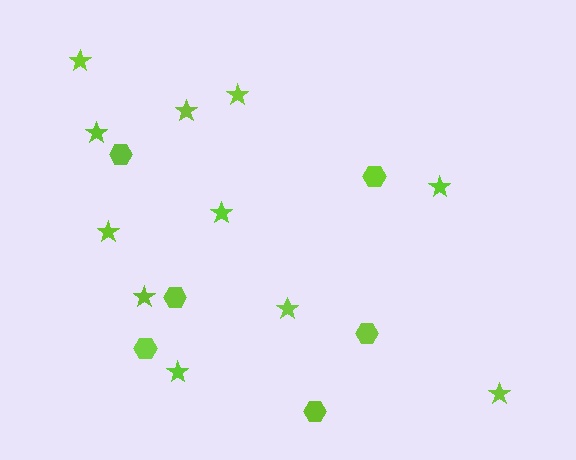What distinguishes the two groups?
There are 2 groups: one group of hexagons (6) and one group of stars (11).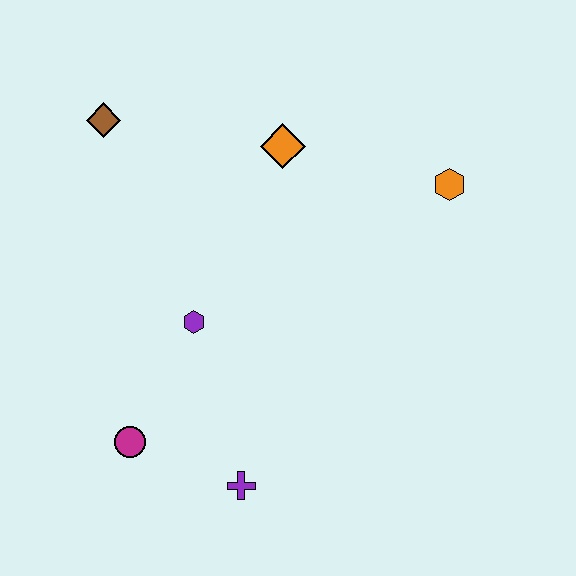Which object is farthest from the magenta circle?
The orange hexagon is farthest from the magenta circle.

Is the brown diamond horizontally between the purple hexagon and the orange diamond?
No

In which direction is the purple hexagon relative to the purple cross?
The purple hexagon is above the purple cross.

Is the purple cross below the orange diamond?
Yes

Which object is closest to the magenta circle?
The purple cross is closest to the magenta circle.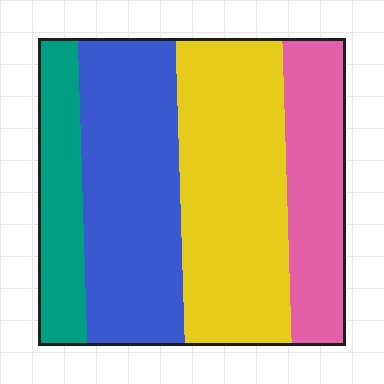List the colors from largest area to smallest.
From largest to smallest: yellow, blue, pink, teal.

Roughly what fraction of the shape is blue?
Blue takes up about one third (1/3) of the shape.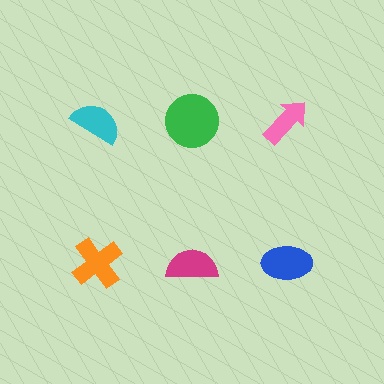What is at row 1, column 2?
A green circle.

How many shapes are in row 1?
3 shapes.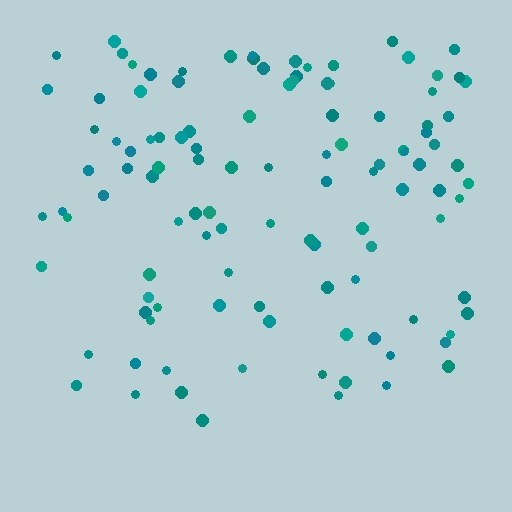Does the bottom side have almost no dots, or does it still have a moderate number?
Still a moderate number, just noticeably fewer than the top.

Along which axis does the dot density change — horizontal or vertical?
Vertical.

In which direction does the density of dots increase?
From bottom to top, with the top side densest.